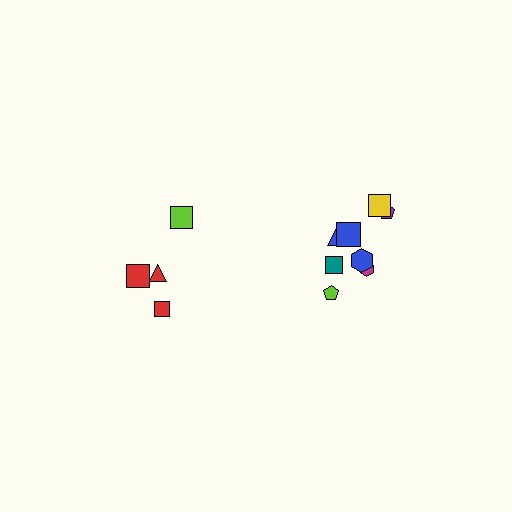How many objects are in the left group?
There are 4 objects.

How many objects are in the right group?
There are 8 objects.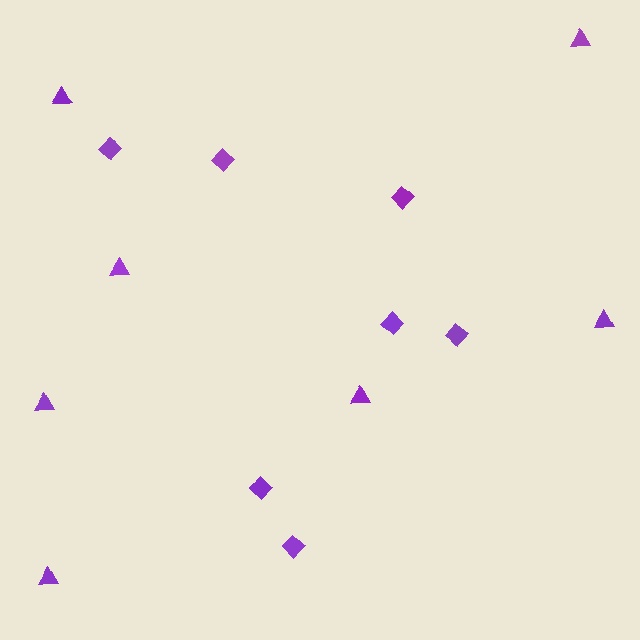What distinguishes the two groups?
There are 2 groups: one group of diamonds (7) and one group of triangles (7).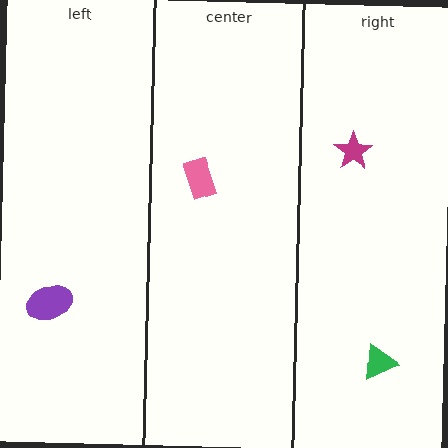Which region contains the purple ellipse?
The left region.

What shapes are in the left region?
The purple ellipse.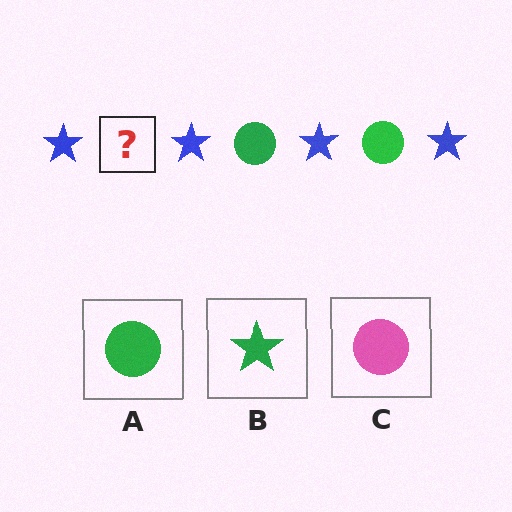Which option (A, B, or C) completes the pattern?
A.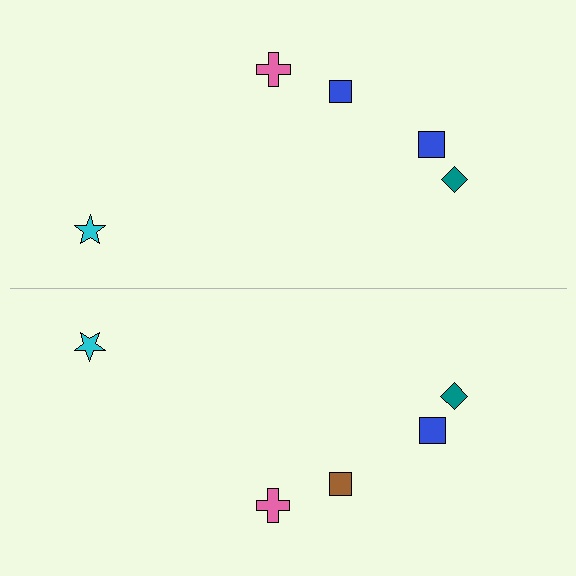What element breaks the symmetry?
The brown square on the bottom side breaks the symmetry — its mirror counterpart is blue.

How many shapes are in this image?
There are 10 shapes in this image.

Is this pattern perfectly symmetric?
No, the pattern is not perfectly symmetric. The brown square on the bottom side breaks the symmetry — its mirror counterpart is blue.